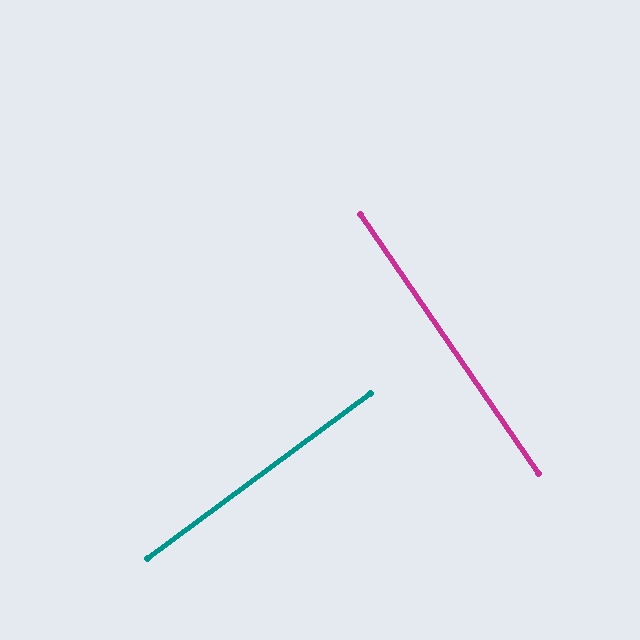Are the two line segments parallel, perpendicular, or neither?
Perpendicular — they meet at approximately 88°.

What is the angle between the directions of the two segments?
Approximately 88 degrees.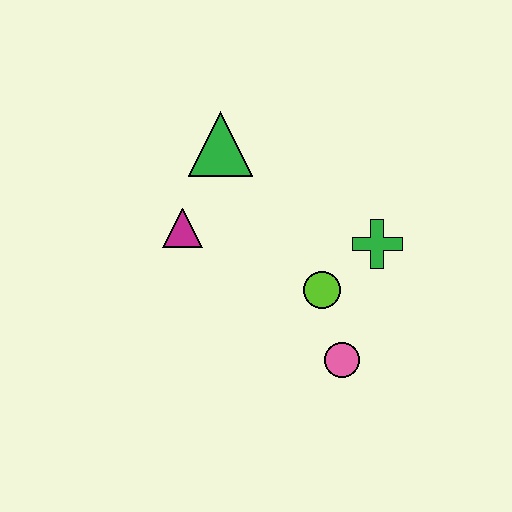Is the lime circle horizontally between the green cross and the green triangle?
Yes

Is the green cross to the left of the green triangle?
No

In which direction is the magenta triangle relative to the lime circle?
The magenta triangle is to the left of the lime circle.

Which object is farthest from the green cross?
The magenta triangle is farthest from the green cross.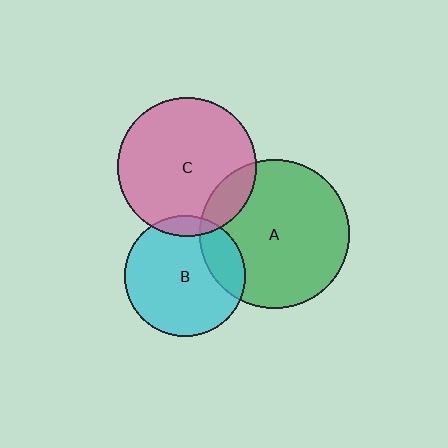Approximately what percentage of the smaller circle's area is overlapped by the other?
Approximately 15%.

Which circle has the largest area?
Circle A (green).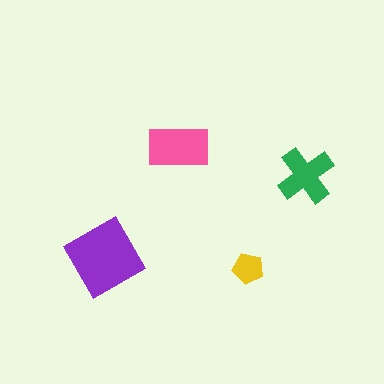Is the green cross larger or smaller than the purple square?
Smaller.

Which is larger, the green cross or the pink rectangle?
The pink rectangle.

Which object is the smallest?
The yellow pentagon.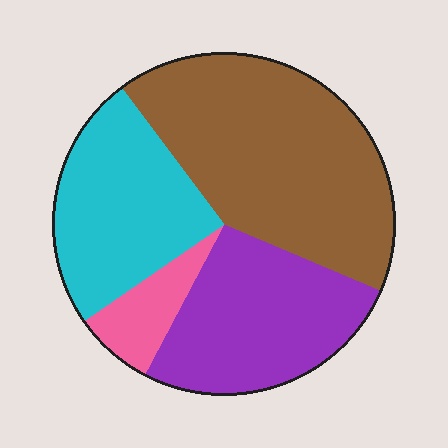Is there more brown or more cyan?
Brown.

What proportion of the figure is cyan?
Cyan covers 25% of the figure.